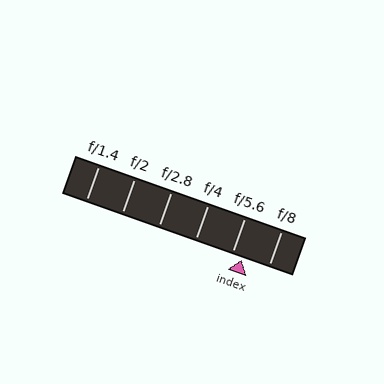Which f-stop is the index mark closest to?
The index mark is closest to f/5.6.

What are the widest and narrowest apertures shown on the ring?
The widest aperture shown is f/1.4 and the narrowest is f/8.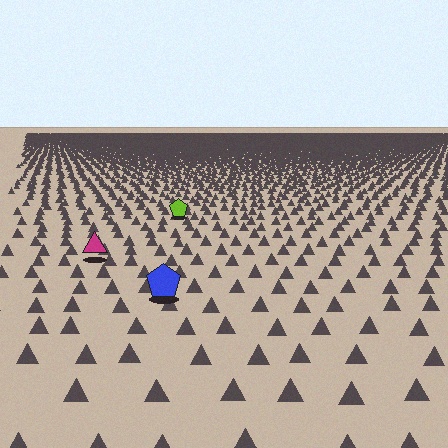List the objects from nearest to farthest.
From nearest to farthest: the blue pentagon, the magenta triangle, the lime pentagon.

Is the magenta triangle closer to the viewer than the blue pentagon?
No. The blue pentagon is closer — you can tell from the texture gradient: the ground texture is coarser near it.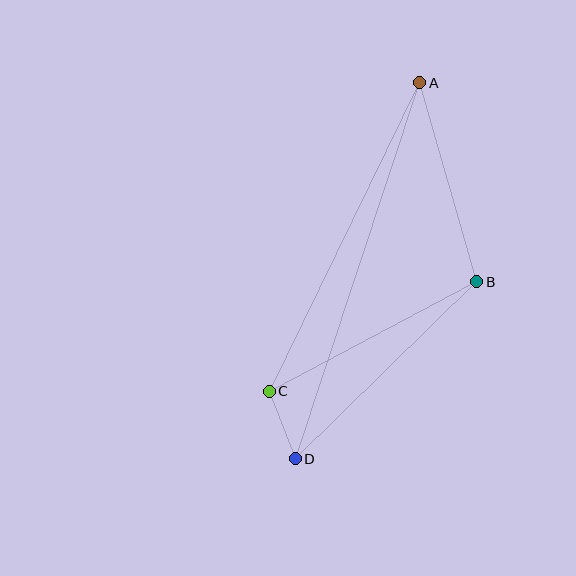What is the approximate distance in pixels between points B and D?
The distance between B and D is approximately 254 pixels.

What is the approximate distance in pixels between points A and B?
The distance between A and B is approximately 207 pixels.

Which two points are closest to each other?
Points C and D are closest to each other.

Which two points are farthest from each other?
Points A and D are farthest from each other.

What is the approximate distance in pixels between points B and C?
The distance between B and C is approximately 235 pixels.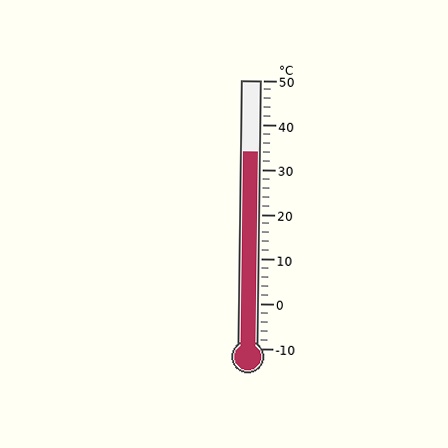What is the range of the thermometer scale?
The thermometer scale ranges from -10°C to 50°C.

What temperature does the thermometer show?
The thermometer shows approximately 34°C.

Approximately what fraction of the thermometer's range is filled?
The thermometer is filled to approximately 75% of its range.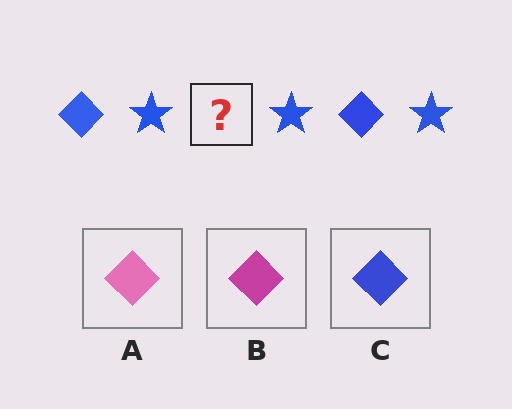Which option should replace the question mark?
Option C.